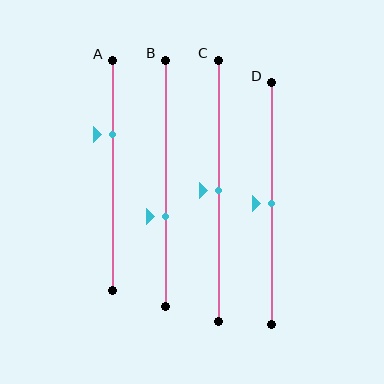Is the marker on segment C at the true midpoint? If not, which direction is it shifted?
Yes, the marker on segment C is at the true midpoint.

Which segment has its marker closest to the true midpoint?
Segment C has its marker closest to the true midpoint.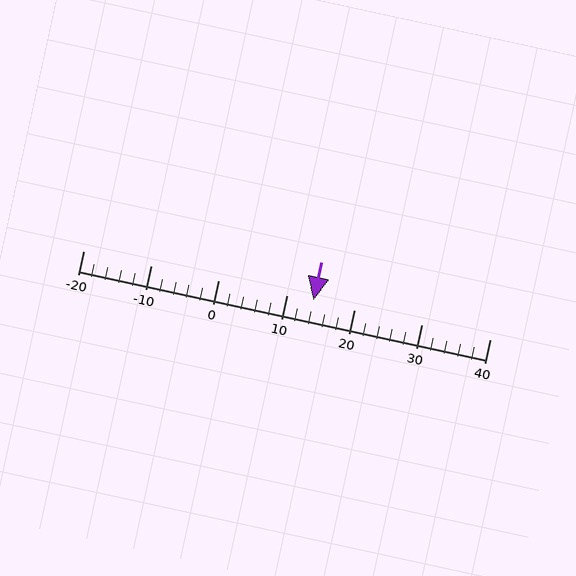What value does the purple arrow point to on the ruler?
The purple arrow points to approximately 14.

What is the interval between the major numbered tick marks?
The major tick marks are spaced 10 units apart.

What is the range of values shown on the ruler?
The ruler shows values from -20 to 40.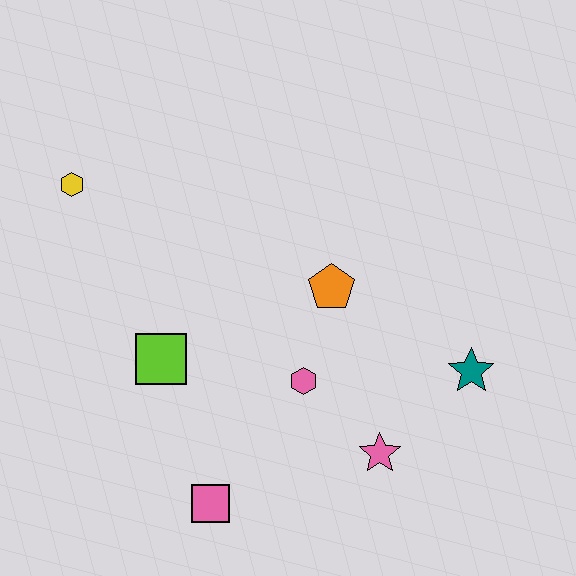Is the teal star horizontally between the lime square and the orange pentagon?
No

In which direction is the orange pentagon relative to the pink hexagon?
The orange pentagon is above the pink hexagon.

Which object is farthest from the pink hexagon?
The yellow hexagon is farthest from the pink hexagon.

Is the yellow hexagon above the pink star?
Yes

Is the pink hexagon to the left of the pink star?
Yes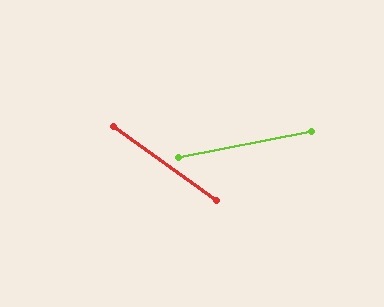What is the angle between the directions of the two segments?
Approximately 47 degrees.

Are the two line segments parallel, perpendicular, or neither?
Neither parallel nor perpendicular — they differ by about 47°.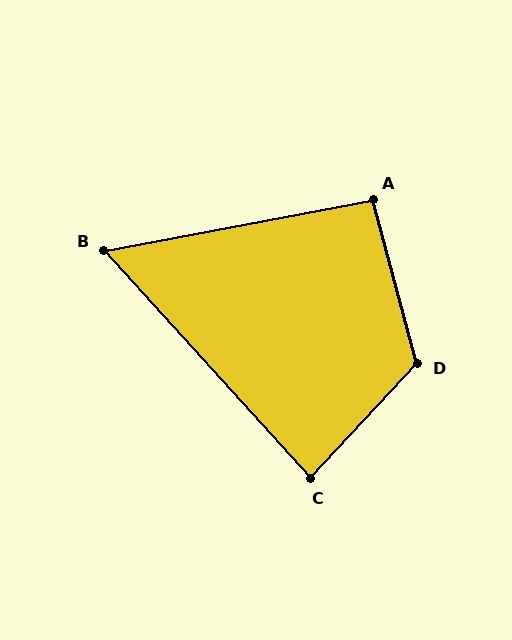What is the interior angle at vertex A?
Approximately 95 degrees (approximately right).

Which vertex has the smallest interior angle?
B, at approximately 58 degrees.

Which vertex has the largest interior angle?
D, at approximately 122 degrees.